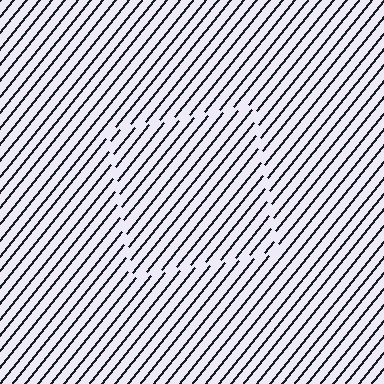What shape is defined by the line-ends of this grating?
An illusory square. The interior of the shape contains the same grating, shifted by half a period — the contour is defined by the phase discontinuity where line-ends from the inner and outer gratings abut.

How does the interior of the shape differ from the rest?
The interior of the shape contains the same grating, shifted by half a period — the contour is defined by the phase discontinuity where line-ends from the inner and outer gratings abut.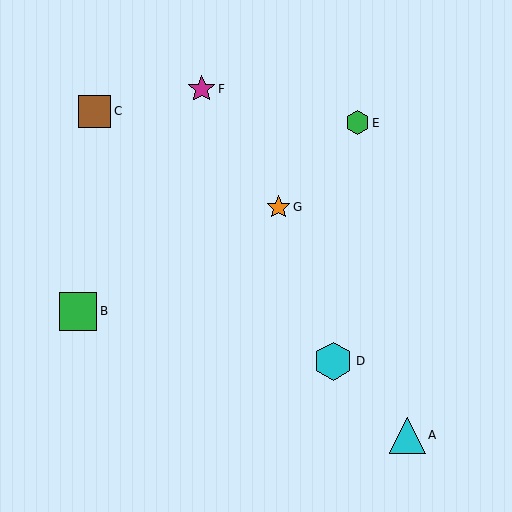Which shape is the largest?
The cyan hexagon (labeled D) is the largest.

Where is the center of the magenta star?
The center of the magenta star is at (202, 89).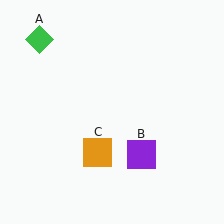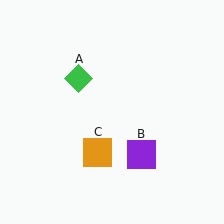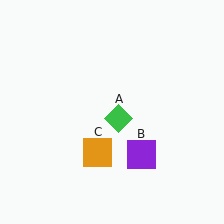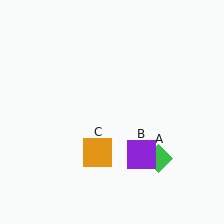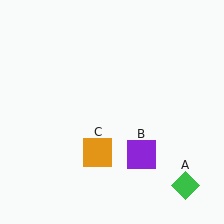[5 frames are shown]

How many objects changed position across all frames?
1 object changed position: green diamond (object A).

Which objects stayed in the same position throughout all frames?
Purple square (object B) and orange square (object C) remained stationary.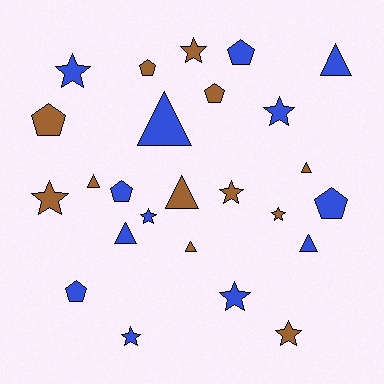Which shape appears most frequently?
Star, with 10 objects.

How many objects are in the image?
There are 25 objects.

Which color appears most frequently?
Blue, with 13 objects.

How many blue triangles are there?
There are 4 blue triangles.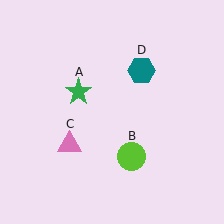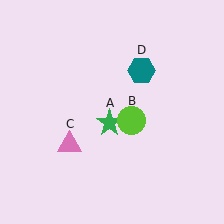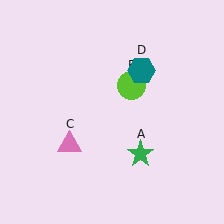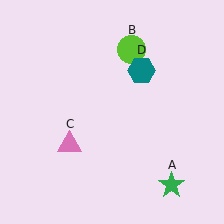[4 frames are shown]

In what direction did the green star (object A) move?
The green star (object A) moved down and to the right.